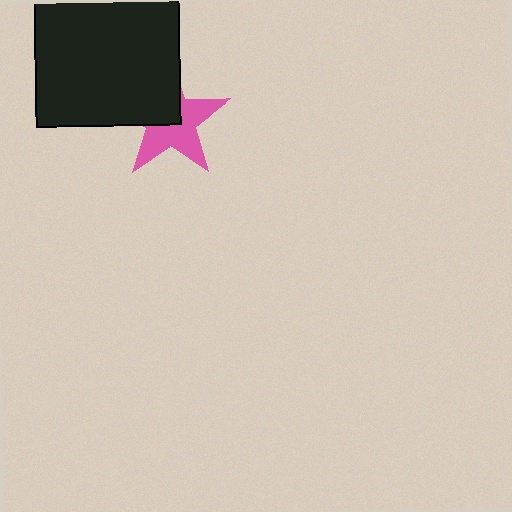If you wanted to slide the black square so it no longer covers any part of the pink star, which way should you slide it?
Slide it toward the upper-left — that is the most direct way to separate the two shapes.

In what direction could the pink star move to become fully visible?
The pink star could move toward the lower-right. That would shift it out from behind the black square entirely.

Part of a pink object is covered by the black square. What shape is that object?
It is a star.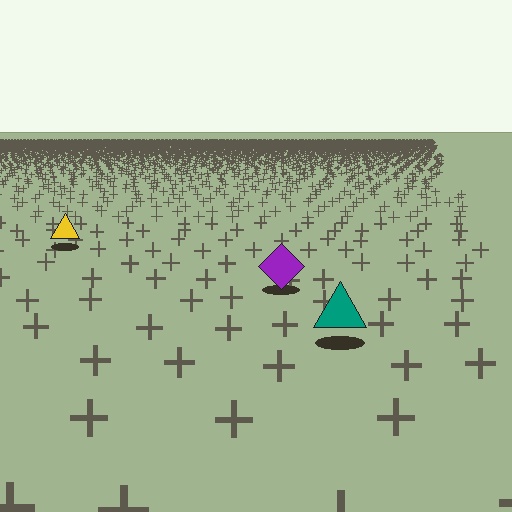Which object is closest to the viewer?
The teal triangle is closest. The texture marks near it are larger and more spread out.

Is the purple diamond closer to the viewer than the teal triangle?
No. The teal triangle is closer — you can tell from the texture gradient: the ground texture is coarser near it.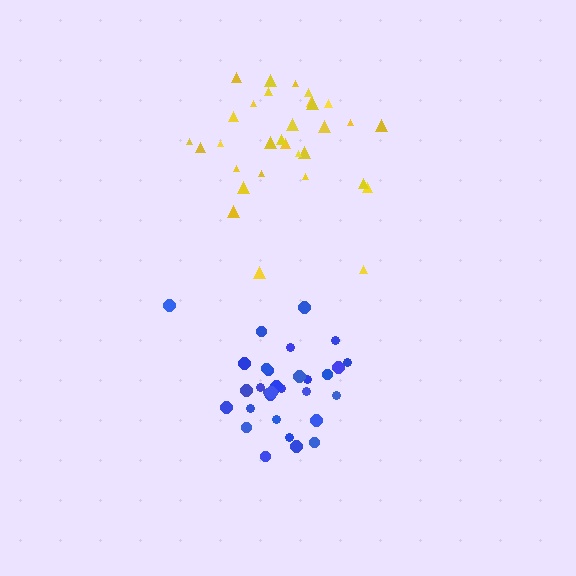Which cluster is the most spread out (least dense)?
Yellow.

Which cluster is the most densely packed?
Blue.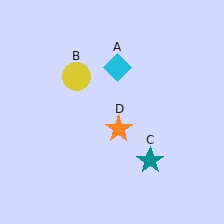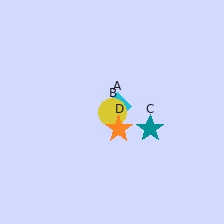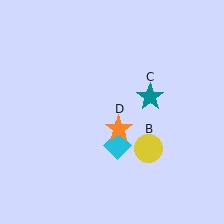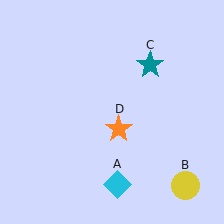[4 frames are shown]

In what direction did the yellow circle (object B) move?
The yellow circle (object B) moved down and to the right.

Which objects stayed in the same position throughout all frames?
Orange star (object D) remained stationary.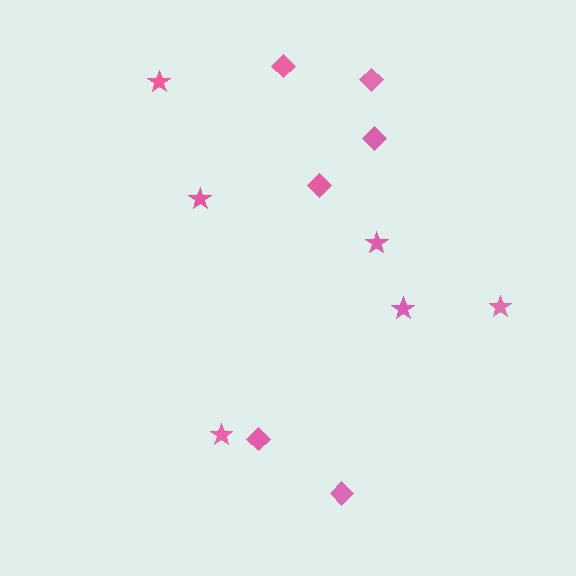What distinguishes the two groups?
There are 2 groups: one group of diamonds (6) and one group of stars (6).